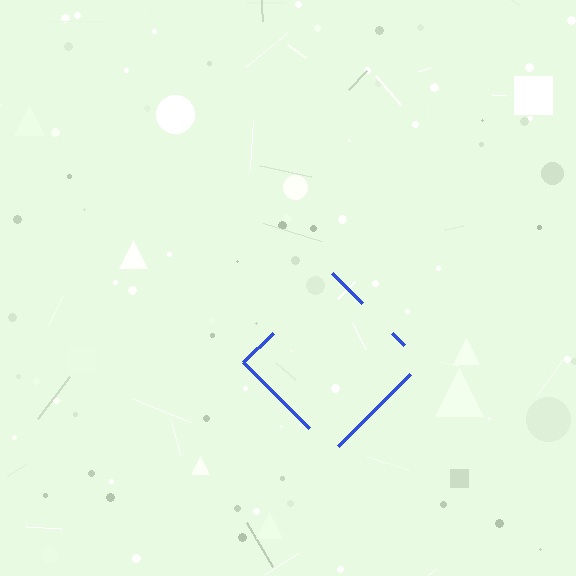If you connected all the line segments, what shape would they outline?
They would outline a diamond.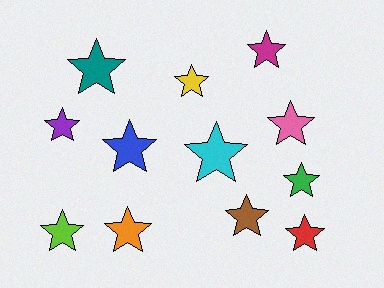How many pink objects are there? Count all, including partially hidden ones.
There is 1 pink object.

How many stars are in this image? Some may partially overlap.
There are 12 stars.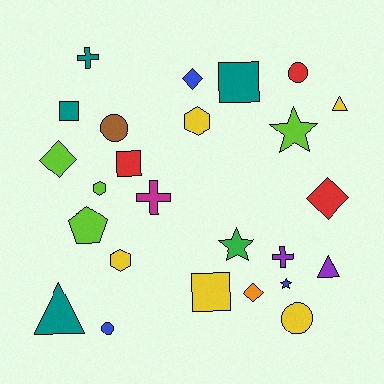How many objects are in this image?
There are 25 objects.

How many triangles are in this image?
There are 3 triangles.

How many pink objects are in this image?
There are no pink objects.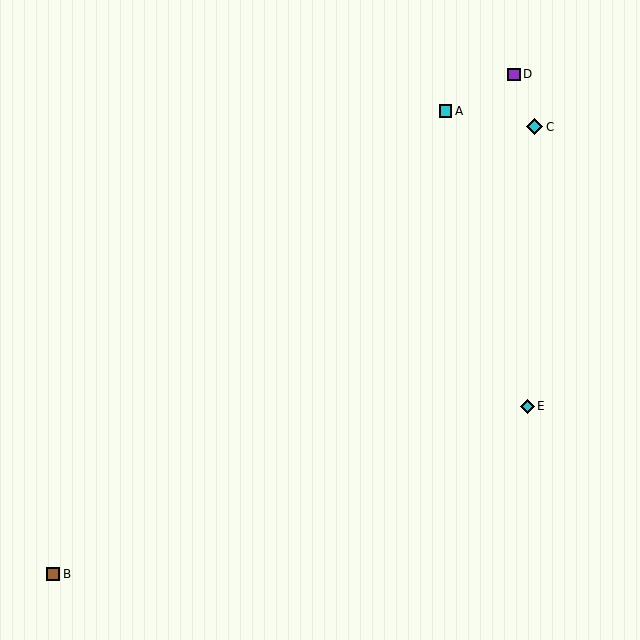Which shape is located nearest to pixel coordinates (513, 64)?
The purple square (labeled D) at (514, 74) is nearest to that location.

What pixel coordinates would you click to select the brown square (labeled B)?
Click at (53, 574) to select the brown square B.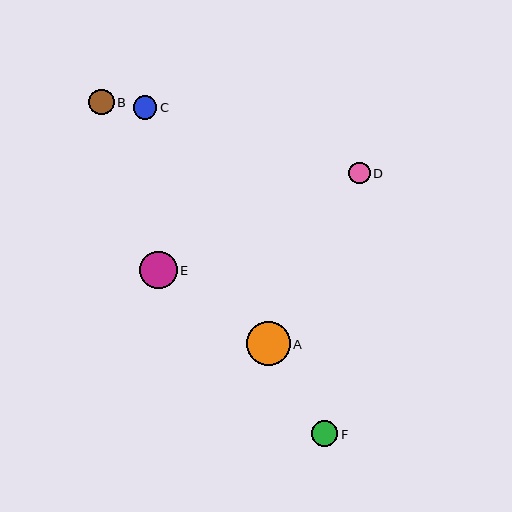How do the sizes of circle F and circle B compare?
Circle F and circle B are approximately the same size.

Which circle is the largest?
Circle A is the largest with a size of approximately 44 pixels.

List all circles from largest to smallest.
From largest to smallest: A, E, F, B, C, D.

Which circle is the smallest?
Circle D is the smallest with a size of approximately 21 pixels.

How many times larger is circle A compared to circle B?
Circle A is approximately 1.7 times the size of circle B.